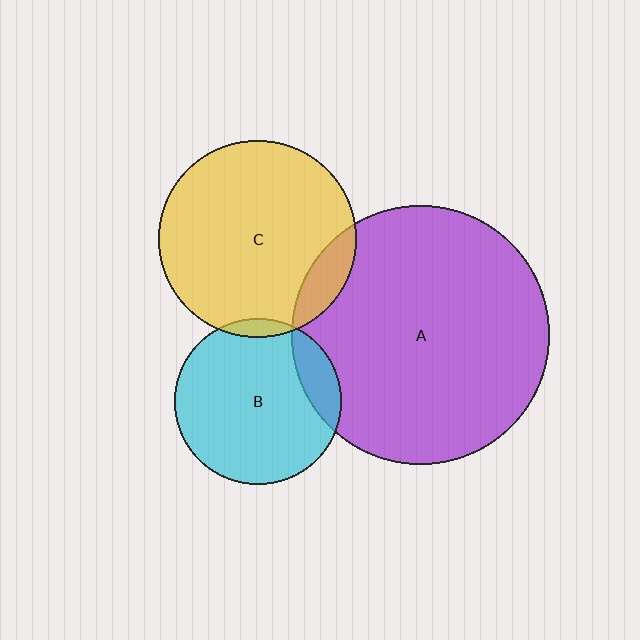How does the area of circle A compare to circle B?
Approximately 2.4 times.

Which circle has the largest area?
Circle A (purple).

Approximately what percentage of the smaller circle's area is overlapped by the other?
Approximately 10%.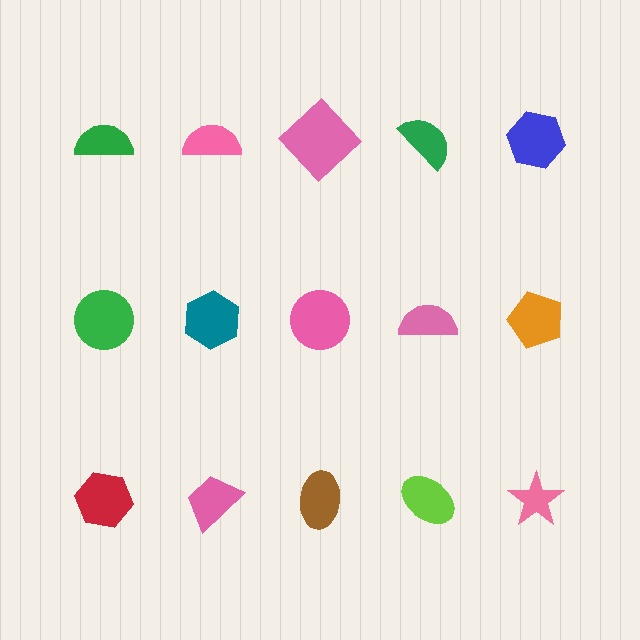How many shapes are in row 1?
5 shapes.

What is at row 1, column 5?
A blue hexagon.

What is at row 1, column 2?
A pink semicircle.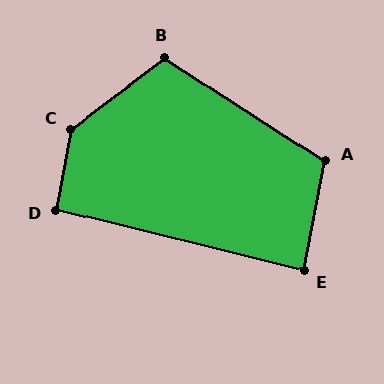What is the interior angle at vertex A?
Approximately 112 degrees (obtuse).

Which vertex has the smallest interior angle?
E, at approximately 87 degrees.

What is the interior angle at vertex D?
Approximately 94 degrees (approximately right).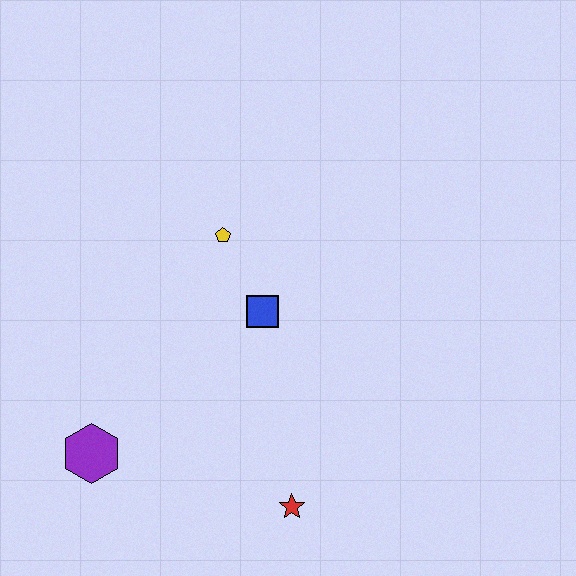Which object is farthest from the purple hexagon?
The yellow pentagon is farthest from the purple hexagon.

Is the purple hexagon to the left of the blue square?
Yes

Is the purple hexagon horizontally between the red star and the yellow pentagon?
No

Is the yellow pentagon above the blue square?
Yes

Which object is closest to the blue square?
The yellow pentagon is closest to the blue square.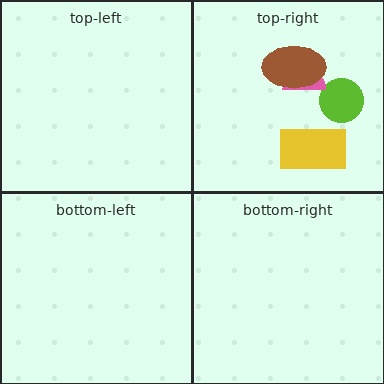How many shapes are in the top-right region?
4.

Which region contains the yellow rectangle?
The top-right region.